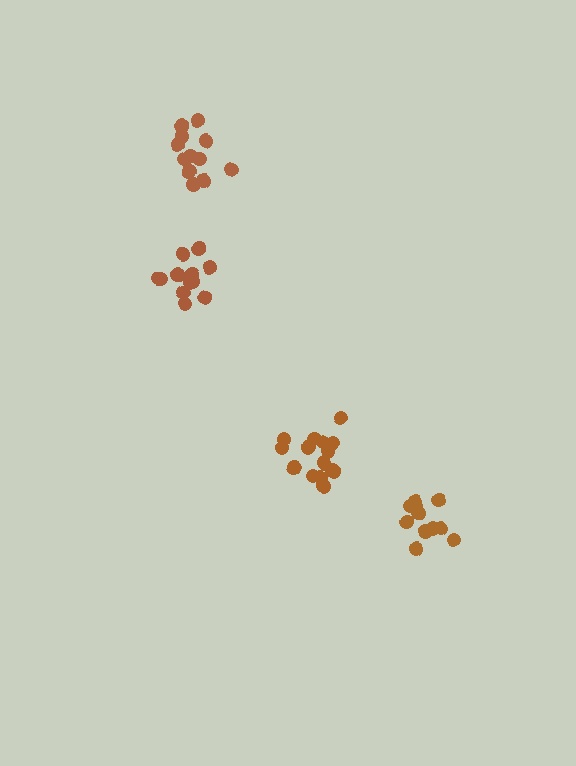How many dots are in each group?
Group 1: 13 dots, Group 2: 13 dots, Group 3: 11 dots, Group 4: 16 dots (53 total).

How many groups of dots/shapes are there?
There are 4 groups.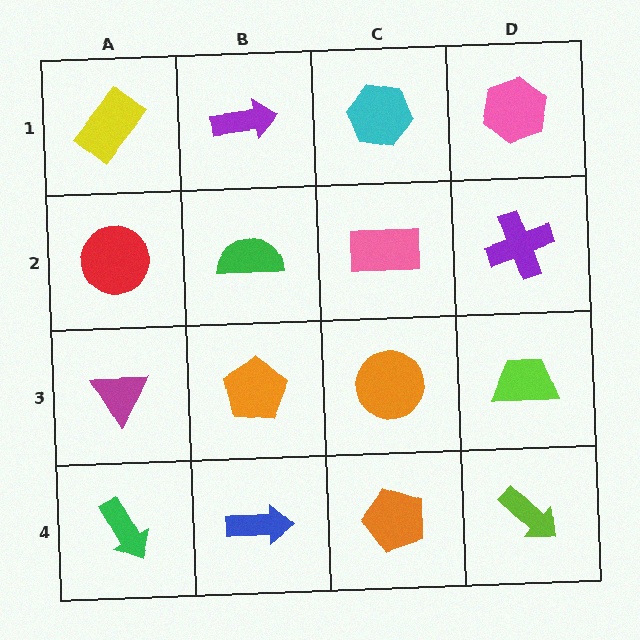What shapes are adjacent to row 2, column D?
A pink hexagon (row 1, column D), a lime trapezoid (row 3, column D), a pink rectangle (row 2, column C).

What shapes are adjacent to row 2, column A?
A yellow rectangle (row 1, column A), a magenta triangle (row 3, column A), a green semicircle (row 2, column B).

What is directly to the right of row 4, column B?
An orange pentagon.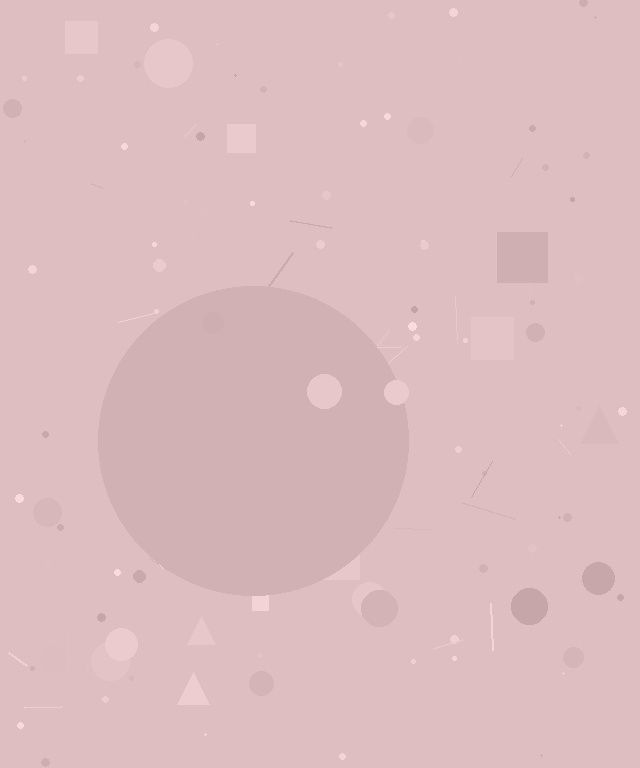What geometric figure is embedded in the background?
A circle is embedded in the background.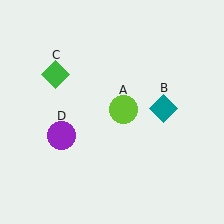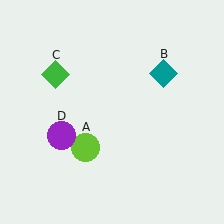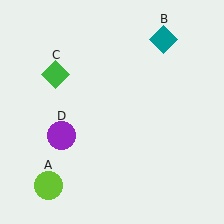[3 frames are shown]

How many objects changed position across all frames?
2 objects changed position: lime circle (object A), teal diamond (object B).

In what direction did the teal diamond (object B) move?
The teal diamond (object B) moved up.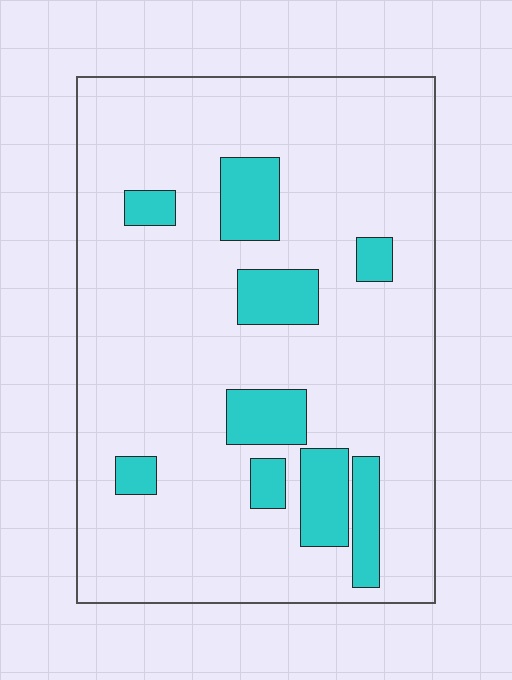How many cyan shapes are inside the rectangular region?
9.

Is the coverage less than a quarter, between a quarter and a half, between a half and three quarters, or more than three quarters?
Less than a quarter.